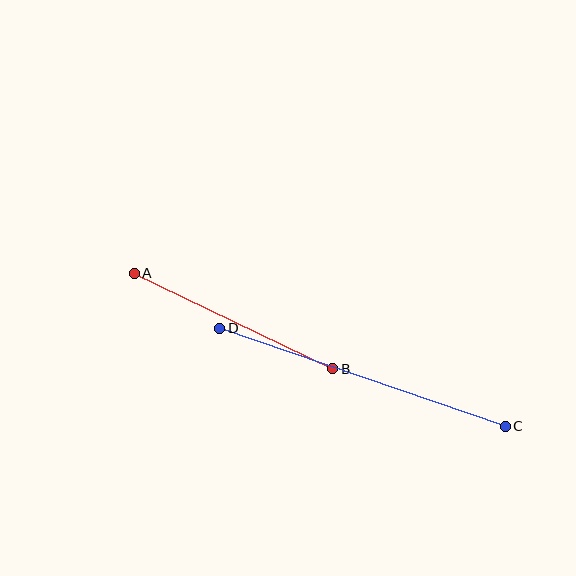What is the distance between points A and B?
The distance is approximately 220 pixels.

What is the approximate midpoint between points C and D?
The midpoint is at approximately (363, 377) pixels.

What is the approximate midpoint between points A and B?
The midpoint is at approximately (234, 321) pixels.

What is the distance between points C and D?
The distance is approximately 302 pixels.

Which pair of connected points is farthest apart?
Points C and D are farthest apart.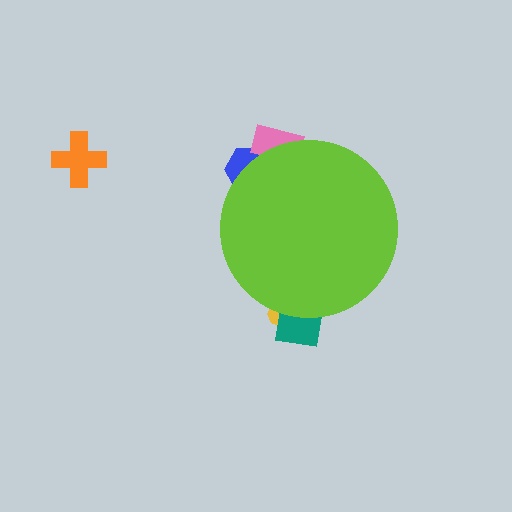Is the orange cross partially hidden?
No, the orange cross is fully visible.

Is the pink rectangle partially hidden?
Yes, the pink rectangle is partially hidden behind the lime circle.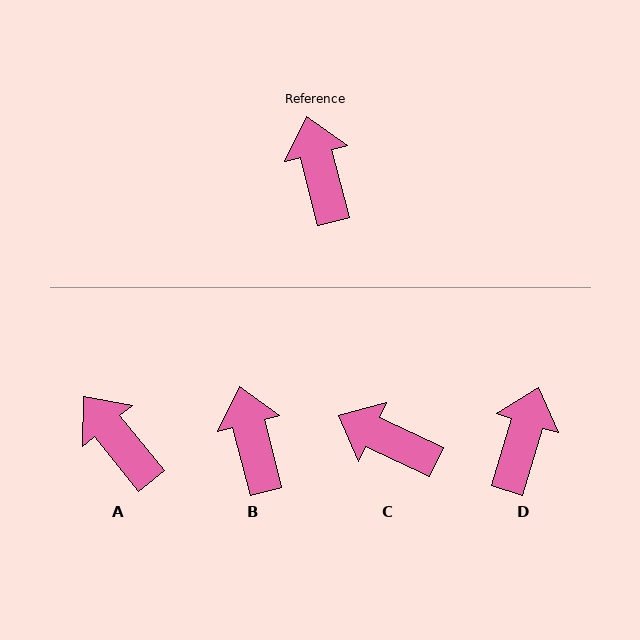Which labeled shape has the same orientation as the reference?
B.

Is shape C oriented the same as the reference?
No, it is off by about 50 degrees.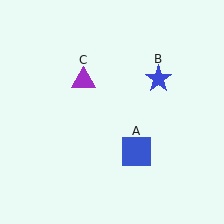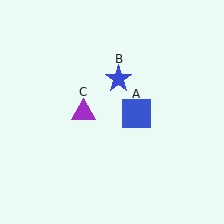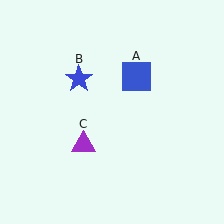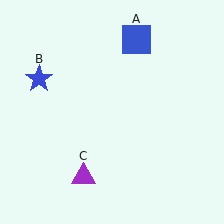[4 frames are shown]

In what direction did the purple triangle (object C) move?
The purple triangle (object C) moved down.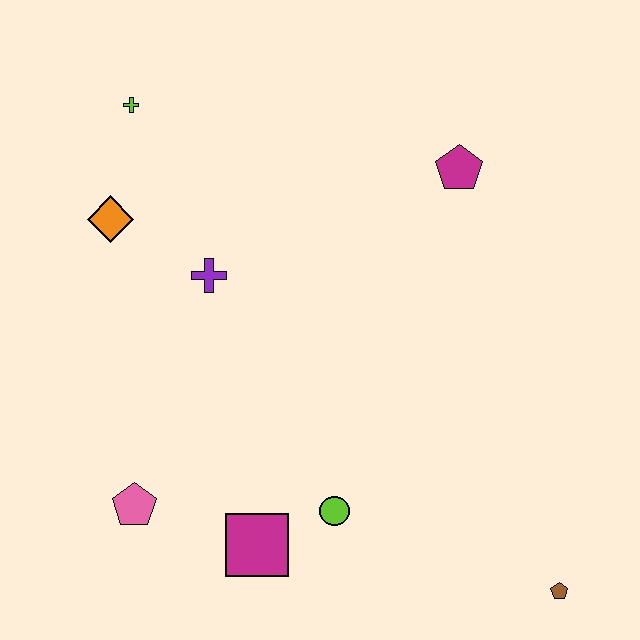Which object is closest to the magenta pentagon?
The purple cross is closest to the magenta pentagon.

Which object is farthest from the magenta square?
The lime cross is farthest from the magenta square.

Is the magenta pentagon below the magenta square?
No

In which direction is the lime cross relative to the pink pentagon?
The lime cross is above the pink pentagon.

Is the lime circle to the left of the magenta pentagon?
Yes